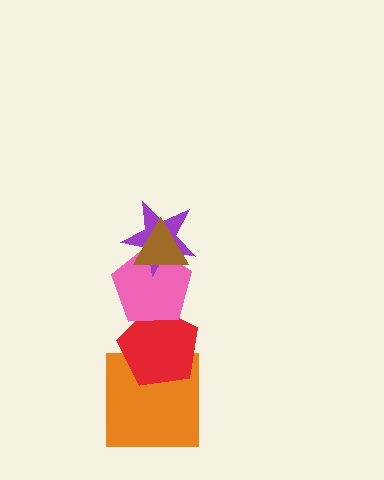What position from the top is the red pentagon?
The red pentagon is 4th from the top.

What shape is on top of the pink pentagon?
The purple star is on top of the pink pentagon.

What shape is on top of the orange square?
The red pentagon is on top of the orange square.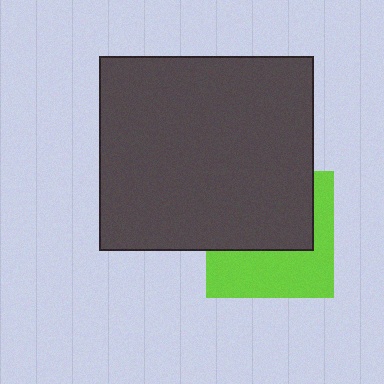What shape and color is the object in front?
The object in front is a dark gray rectangle.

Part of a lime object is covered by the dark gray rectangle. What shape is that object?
It is a square.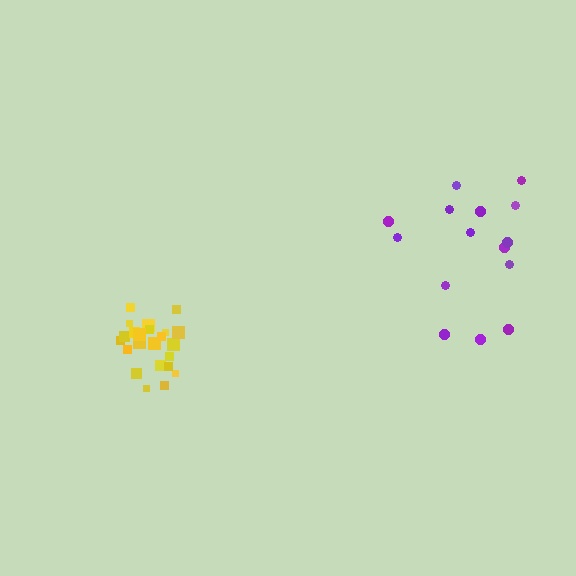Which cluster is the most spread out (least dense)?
Purple.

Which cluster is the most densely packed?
Yellow.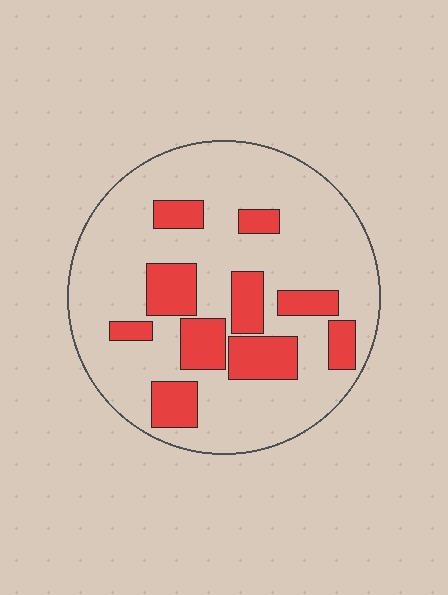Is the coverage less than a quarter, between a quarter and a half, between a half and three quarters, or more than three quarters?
Less than a quarter.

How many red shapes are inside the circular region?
10.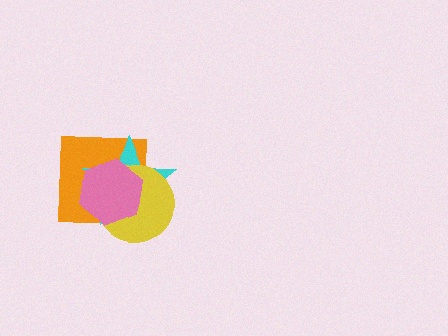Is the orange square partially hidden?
Yes, it is partially covered by another shape.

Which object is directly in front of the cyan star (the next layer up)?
The yellow circle is directly in front of the cyan star.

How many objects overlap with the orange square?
3 objects overlap with the orange square.